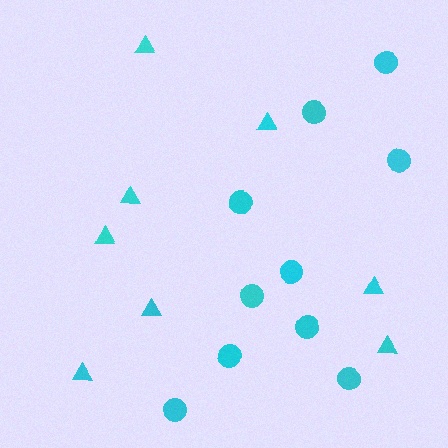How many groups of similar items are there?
There are 2 groups: one group of circles (10) and one group of triangles (8).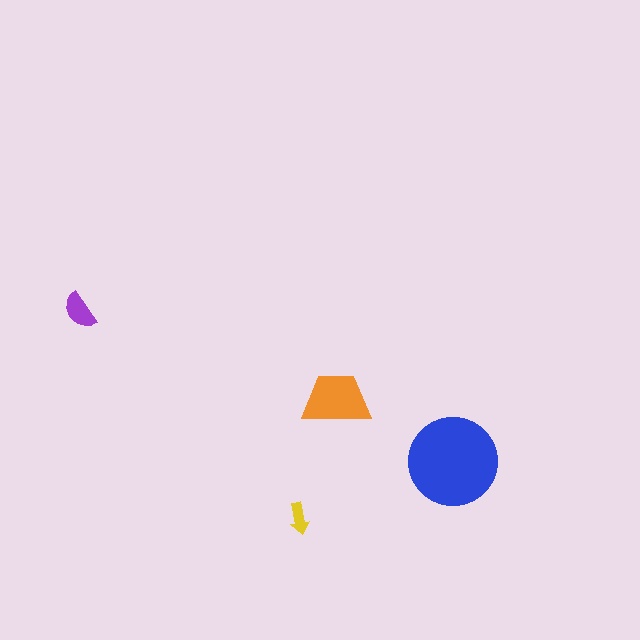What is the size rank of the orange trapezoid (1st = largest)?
2nd.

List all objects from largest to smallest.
The blue circle, the orange trapezoid, the purple semicircle, the yellow arrow.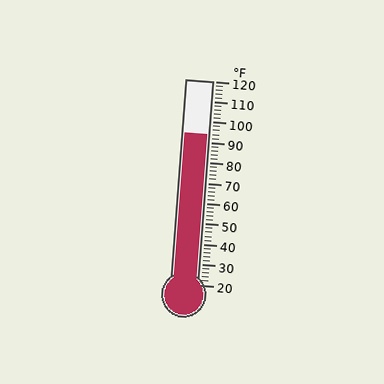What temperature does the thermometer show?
The thermometer shows approximately 94°F.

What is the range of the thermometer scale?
The thermometer scale ranges from 20°F to 120°F.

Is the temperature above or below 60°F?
The temperature is above 60°F.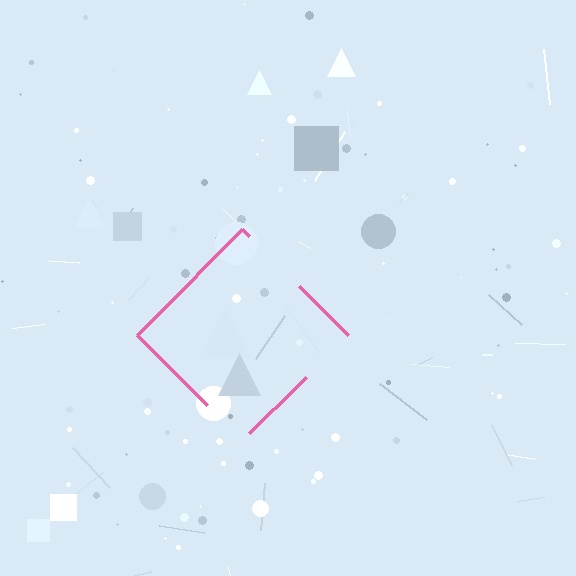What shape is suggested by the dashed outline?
The dashed outline suggests a diamond.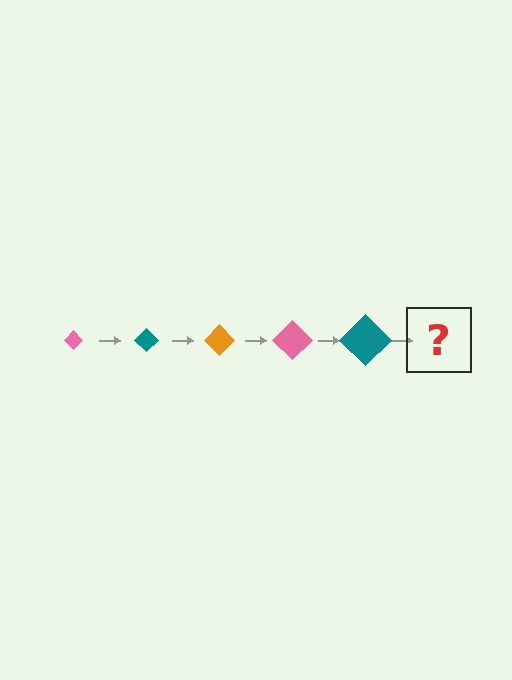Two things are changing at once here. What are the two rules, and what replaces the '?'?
The two rules are that the diamond grows larger each step and the color cycles through pink, teal, and orange. The '?' should be an orange diamond, larger than the previous one.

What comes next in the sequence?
The next element should be an orange diamond, larger than the previous one.